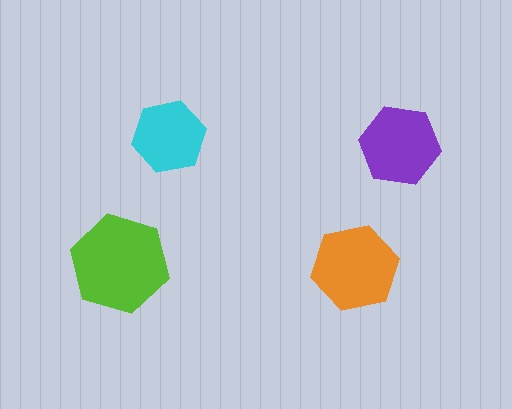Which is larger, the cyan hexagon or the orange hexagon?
The orange one.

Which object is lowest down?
The orange hexagon is bottommost.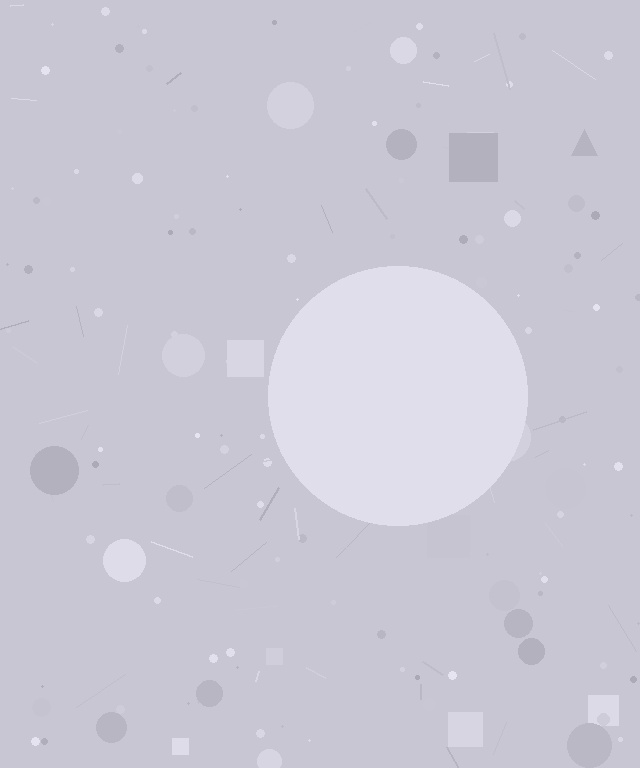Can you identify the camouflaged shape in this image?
The camouflaged shape is a circle.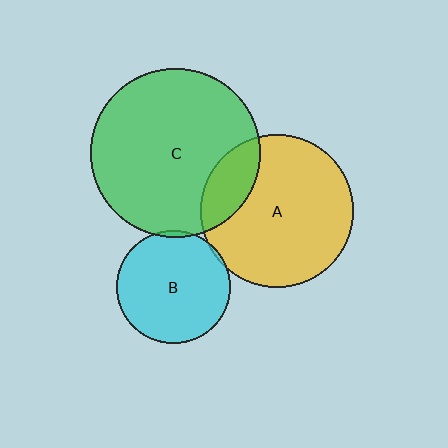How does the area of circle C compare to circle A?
Approximately 1.2 times.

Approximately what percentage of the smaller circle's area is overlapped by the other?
Approximately 5%.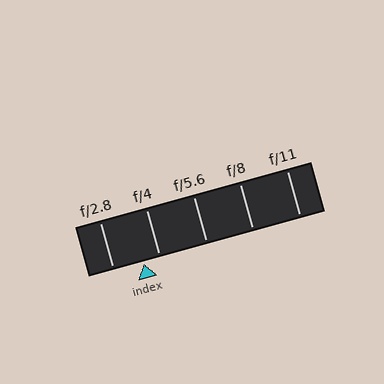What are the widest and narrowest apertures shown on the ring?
The widest aperture shown is f/2.8 and the narrowest is f/11.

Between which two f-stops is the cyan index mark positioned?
The index mark is between f/2.8 and f/4.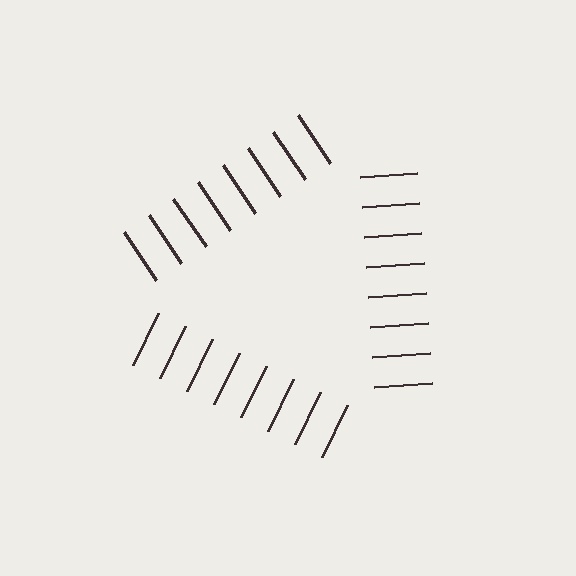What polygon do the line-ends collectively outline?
An illusory triangle — the line segments terminate on its edges but no continuous stroke is drawn.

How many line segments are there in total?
24 — 8 along each of the 3 edges.